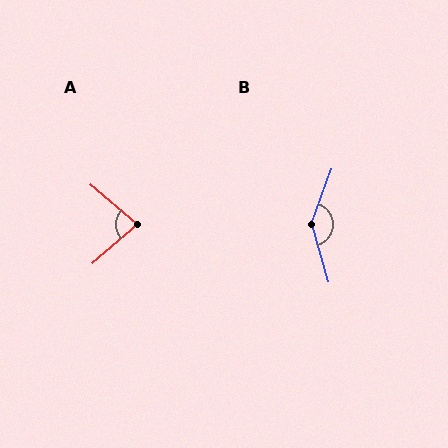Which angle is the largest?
B, at approximately 144 degrees.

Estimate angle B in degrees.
Approximately 144 degrees.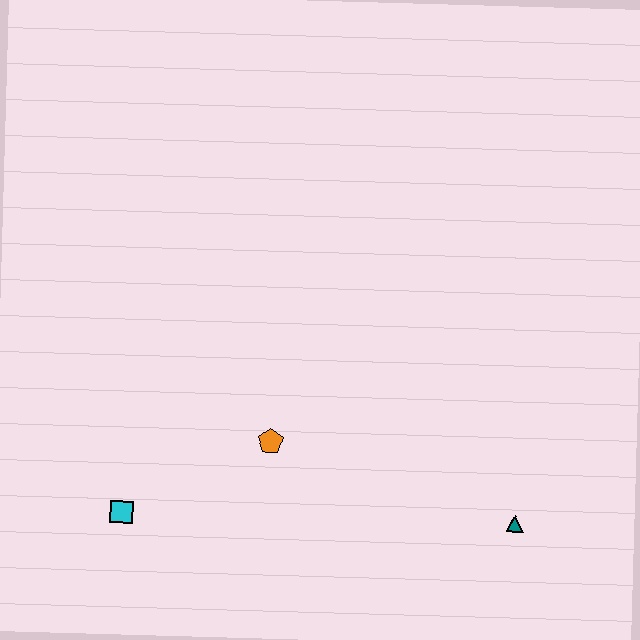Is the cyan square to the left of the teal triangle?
Yes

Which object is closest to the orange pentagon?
The cyan square is closest to the orange pentagon.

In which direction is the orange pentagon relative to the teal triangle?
The orange pentagon is to the left of the teal triangle.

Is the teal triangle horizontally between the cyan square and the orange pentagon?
No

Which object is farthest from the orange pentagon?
The teal triangle is farthest from the orange pentagon.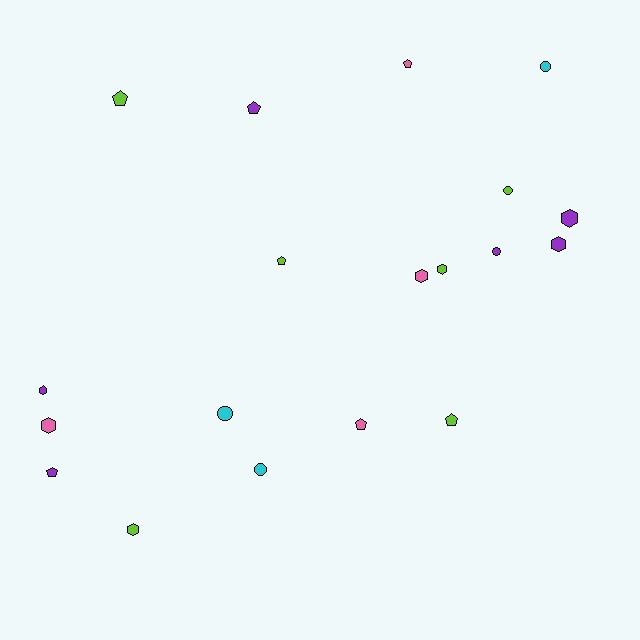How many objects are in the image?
There are 19 objects.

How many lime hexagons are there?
There are 2 lime hexagons.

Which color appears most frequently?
Lime, with 6 objects.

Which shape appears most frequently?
Pentagon, with 7 objects.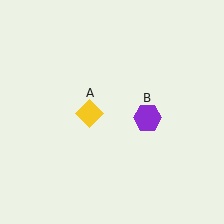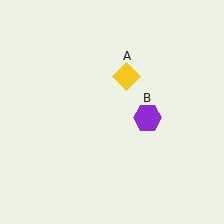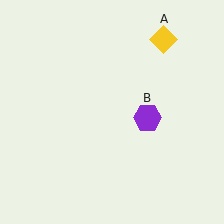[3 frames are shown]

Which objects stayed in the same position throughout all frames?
Purple hexagon (object B) remained stationary.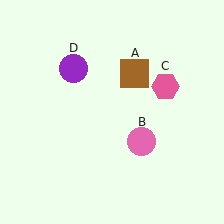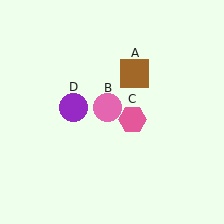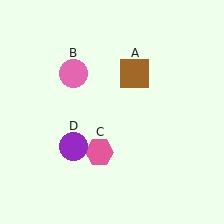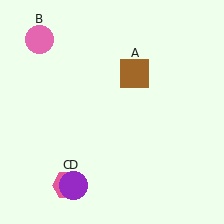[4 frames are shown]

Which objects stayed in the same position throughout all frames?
Brown square (object A) remained stationary.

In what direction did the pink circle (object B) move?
The pink circle (object B) moved up and to the left.